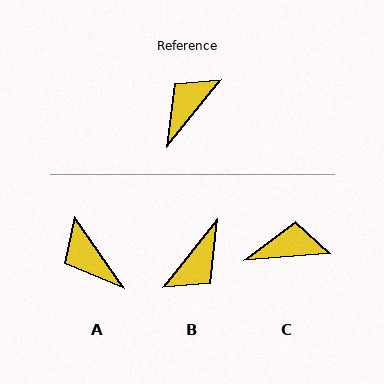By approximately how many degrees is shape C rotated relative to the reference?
Approximately 47 degrees clockwise.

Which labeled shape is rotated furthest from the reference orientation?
B, about 179 degrees away.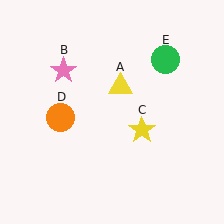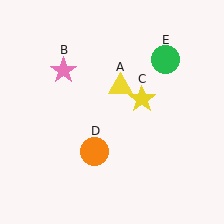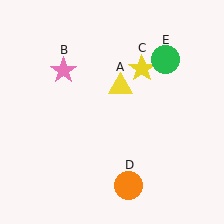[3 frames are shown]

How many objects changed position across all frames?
2 objects changed position: yellow star (object C), orange circle (object D).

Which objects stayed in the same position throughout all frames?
Yellow triangle (object A) and pink star (object B) and green circle (object E) remained stationary.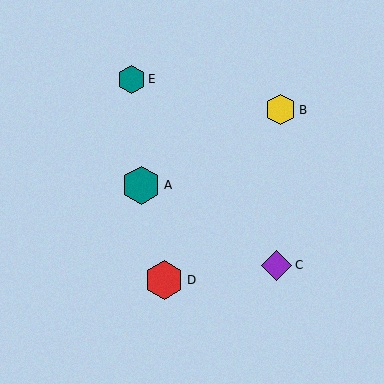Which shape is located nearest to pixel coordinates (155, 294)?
The red hexagon (labeled D) at (164, 280) is nearest to that location.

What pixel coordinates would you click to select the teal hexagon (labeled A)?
Click at (141, 185) to select the teal hexagon A.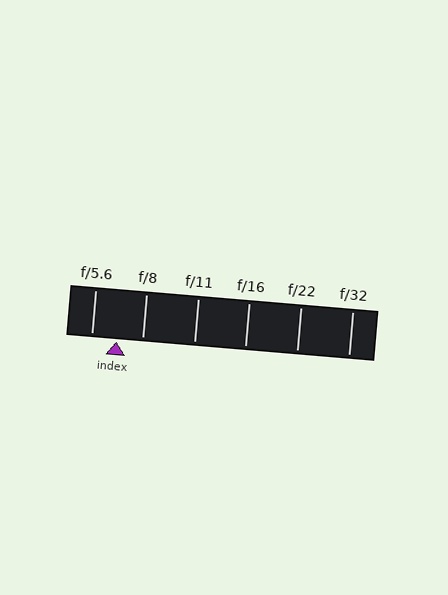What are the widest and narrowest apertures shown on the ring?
The widest aperture shown is f/5.6 and the narrowest is f/32.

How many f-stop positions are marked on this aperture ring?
There are 6 f-stop positions marked.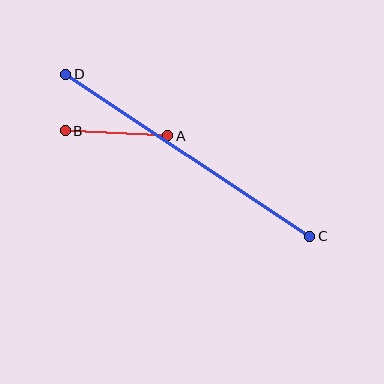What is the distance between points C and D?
The distance is approximately 293 pixels.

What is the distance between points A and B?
The distance is approximately 102 pixels.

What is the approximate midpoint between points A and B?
The midpoint is at approximately (116, 133) pixels.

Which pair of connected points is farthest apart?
Points C and D are farthest apart.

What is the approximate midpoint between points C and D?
The midpoint is at approximately (188, 155) pixels.